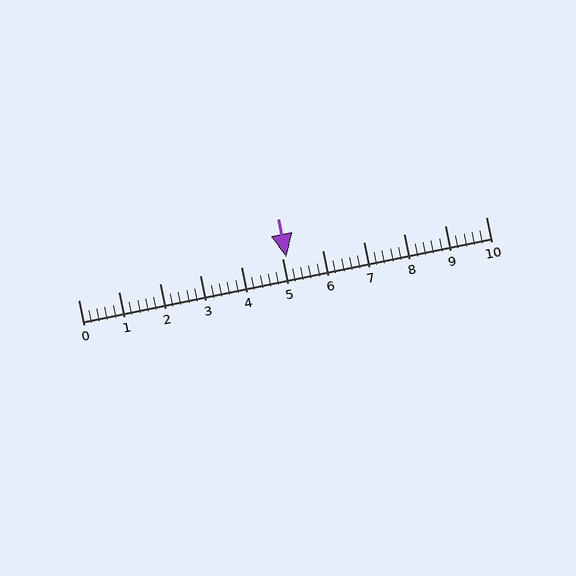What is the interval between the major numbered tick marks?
The major tick marks are spaced 1 units apart.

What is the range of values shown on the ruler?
The ruler shows values from 0 to 10.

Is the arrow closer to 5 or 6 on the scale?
The arrow is closer to 5.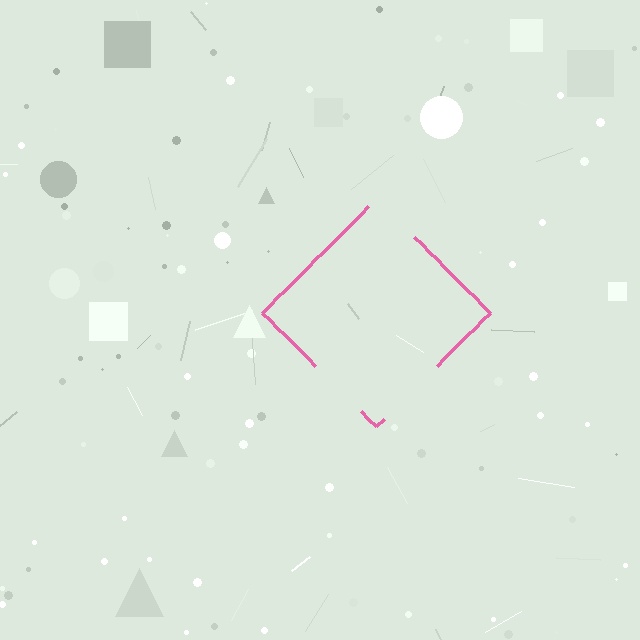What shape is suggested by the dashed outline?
The dashed outline suggests a diamond.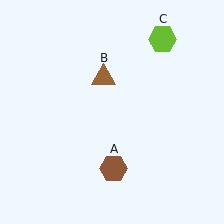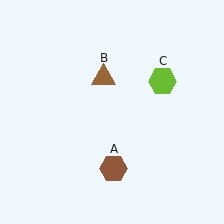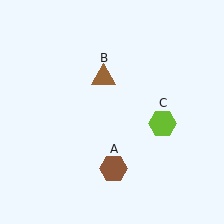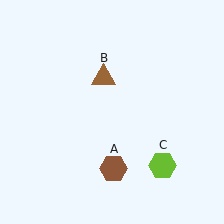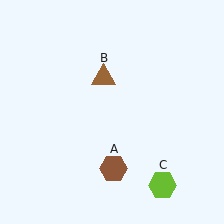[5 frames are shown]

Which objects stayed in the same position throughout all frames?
Brown hexagon (object A) and brown triangle (object B) remained stationary.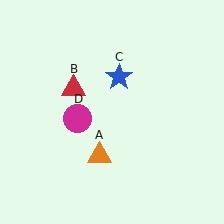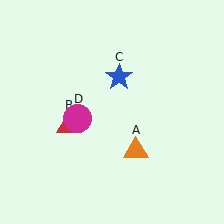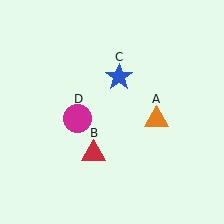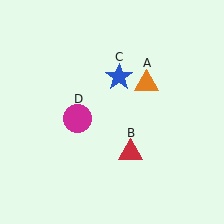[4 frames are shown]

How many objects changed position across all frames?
2 objects changed position: orange triangle (object A), red triangle (object B).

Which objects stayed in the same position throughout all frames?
Blue star (object C) and magenta circle (object D) remained stationary.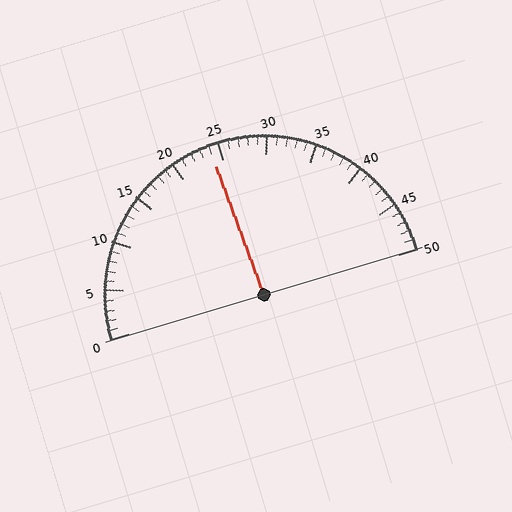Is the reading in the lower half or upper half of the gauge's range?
The reading is in the lower half of the range (0 to 50).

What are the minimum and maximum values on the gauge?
The gauge ranges from 0 to 50.